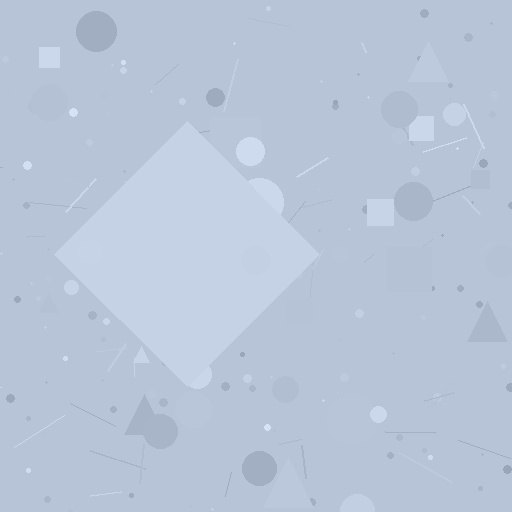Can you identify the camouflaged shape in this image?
The camouflaged shape is a diamond.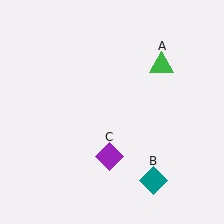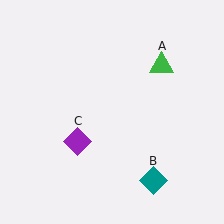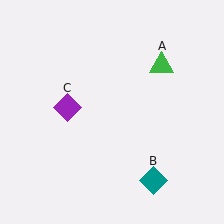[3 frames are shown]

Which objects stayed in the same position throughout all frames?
Green triangle (object A) and teal diamond (object B) remained stationary.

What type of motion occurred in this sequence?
The purple diamond (object C) rotated clockwise around the center of the scene.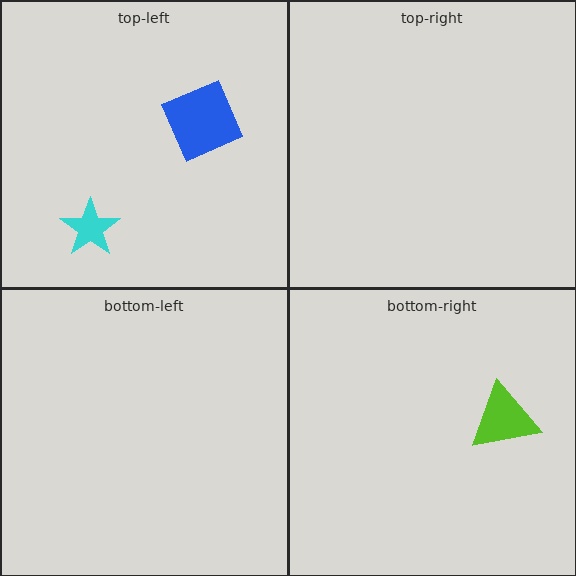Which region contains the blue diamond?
The top-left region.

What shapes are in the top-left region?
The cyan star, the blue diamond.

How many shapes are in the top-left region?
2.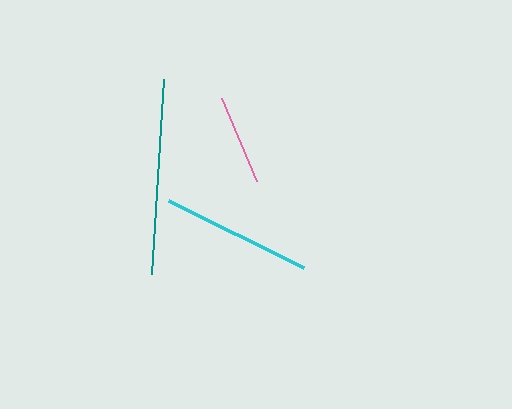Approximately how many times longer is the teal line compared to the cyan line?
The teal line is approximately 1.3 times the length of the cyan line.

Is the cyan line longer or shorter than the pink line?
The cyan line is longer than the pink line.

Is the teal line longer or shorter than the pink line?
The teal line is longer than the pink line.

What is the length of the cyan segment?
The cyan segment is approximately 151 pixels long.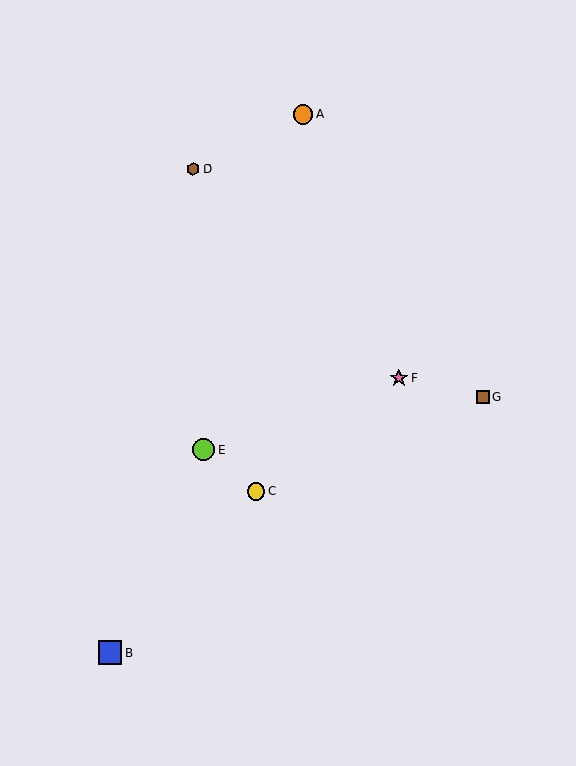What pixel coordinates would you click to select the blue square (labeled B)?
Click at (110, 652) to select the blue square B.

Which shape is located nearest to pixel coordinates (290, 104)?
The orange circle (labeled A) at (303, 115) is nearest to that location.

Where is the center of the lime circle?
The center of the lime circle is at (204, 450).